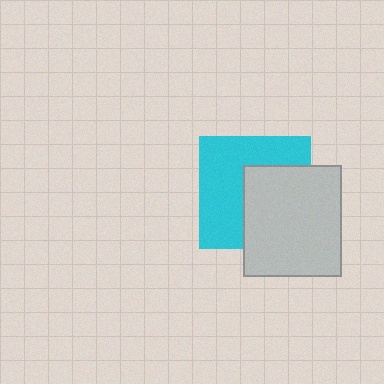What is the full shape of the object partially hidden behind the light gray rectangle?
The partially hidden object is a cyan square.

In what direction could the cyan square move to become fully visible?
The cyan square could move left. That would shift it out from behind the light gray rectangle entirely.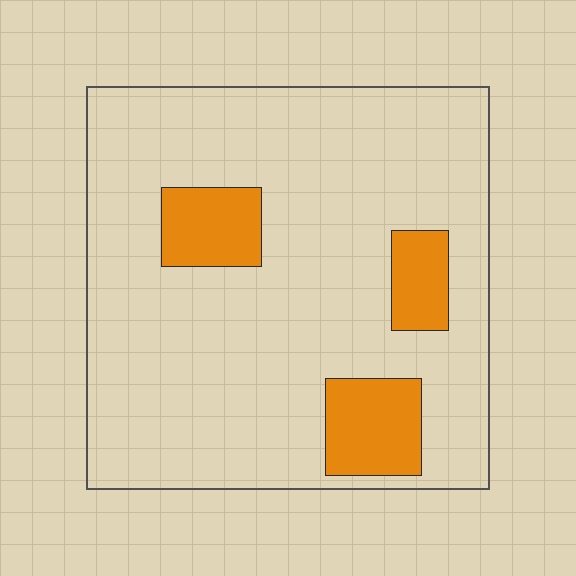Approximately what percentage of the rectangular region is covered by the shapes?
Approximately 15%.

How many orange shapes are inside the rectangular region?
3.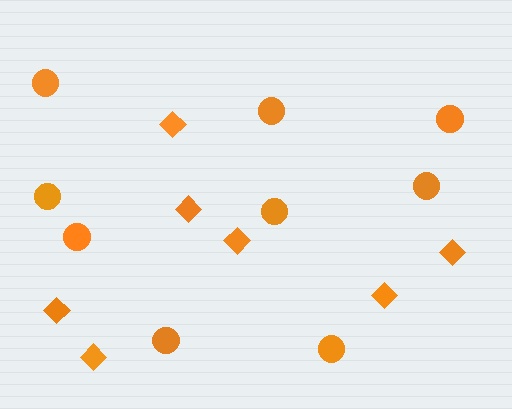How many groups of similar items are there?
There are 2 groups: one group of circles (9) and one group of diamonds (7).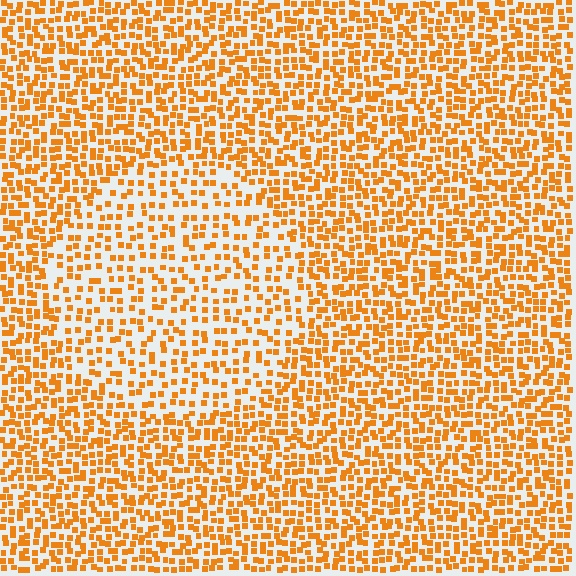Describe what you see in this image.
The image contains small orange elements arranged at two different densities. A circle-shaped region is visible where the elements are less densely packed than the surrounding area.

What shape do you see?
I see a circle.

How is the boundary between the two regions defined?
The boundary is defined by a change in element density (approximately 1.7x ratio). All elements are the same color, size, and shape.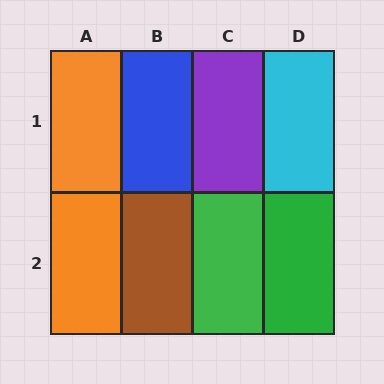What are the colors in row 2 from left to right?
Orange, brown, green, green.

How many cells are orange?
2 cells are orange.